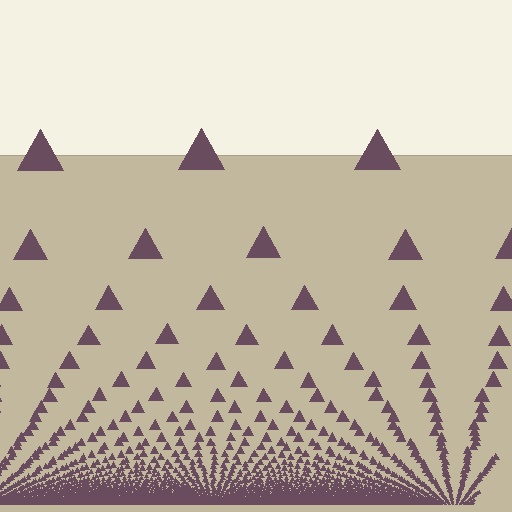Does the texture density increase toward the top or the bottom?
Density increases toward the bottom.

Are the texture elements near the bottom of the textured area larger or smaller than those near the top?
Smaller. The gradient is inverted — elements near the bottom are smaller and denser.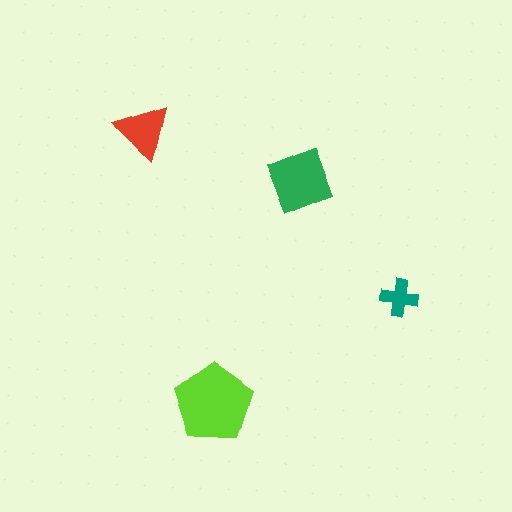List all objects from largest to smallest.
The lime pentagon, the green square, the red triangle, the teal cross.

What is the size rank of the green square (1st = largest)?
2nd.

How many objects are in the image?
There are 4 objects in the image.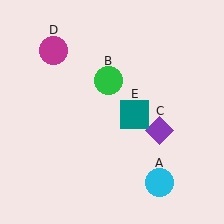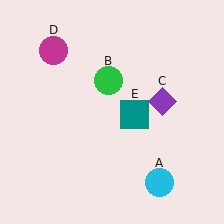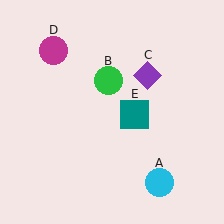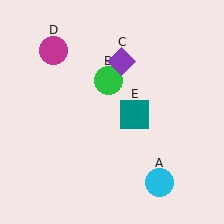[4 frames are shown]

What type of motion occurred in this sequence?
The purple diamond (object C) rotated counterclockwise around the center of the scene.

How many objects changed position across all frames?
1 object changed position: purple diamond (object C).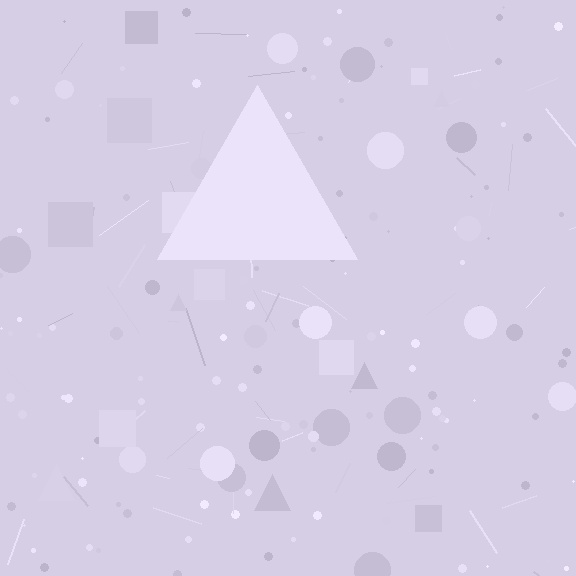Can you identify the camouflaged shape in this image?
The camouflaged shape is a triangle.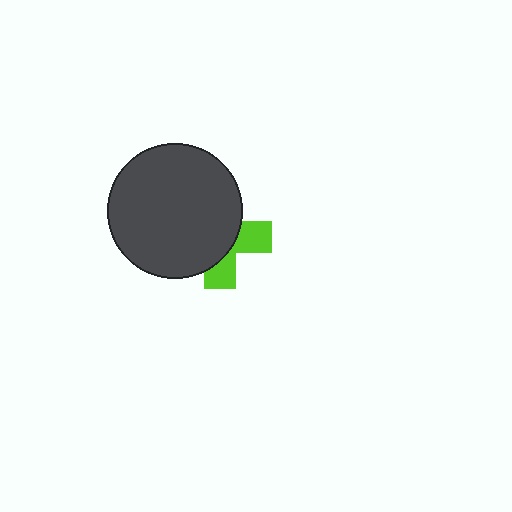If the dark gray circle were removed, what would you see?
You would see the complete lime cross.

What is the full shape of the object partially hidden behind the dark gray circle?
The partially hidden object is a lime cross.